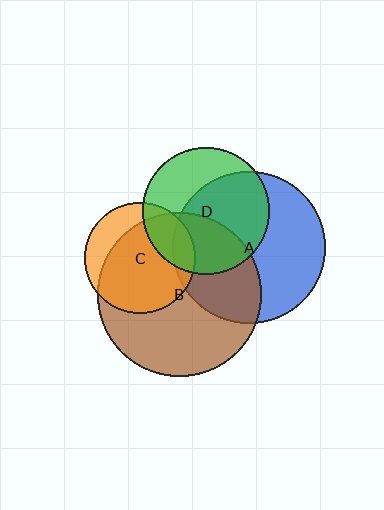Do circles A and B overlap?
Yes.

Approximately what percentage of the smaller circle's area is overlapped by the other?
Approximately 40%.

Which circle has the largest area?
Circle B (brown).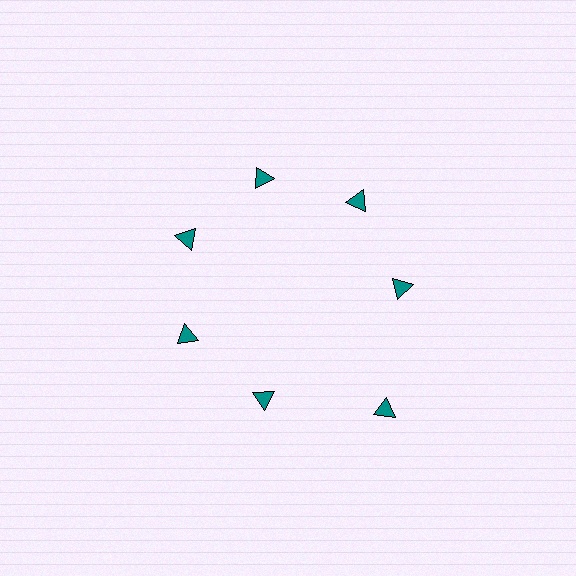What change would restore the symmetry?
The symmetry would be restored by moving it inward, back onto the ring so that all 7 triangles sit at equal angles and equal distance from the center.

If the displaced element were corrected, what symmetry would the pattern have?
It would have 7-fold rotational symmetry — the pattern would map onto itself every 51 degrees.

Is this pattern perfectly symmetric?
No. The 7 teal triangles are arranged in a ring, but one element near the 5 o'clock position is pushed outward from the center, breaking the 7-fold rotational symmetry.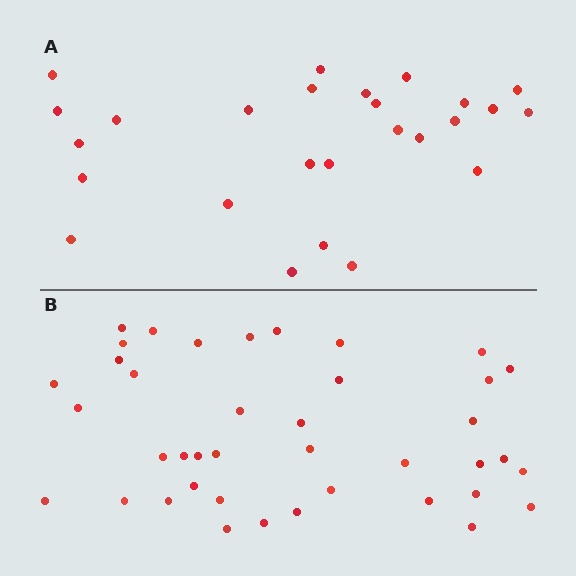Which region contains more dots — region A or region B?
Region B (the bottom region) has more dots.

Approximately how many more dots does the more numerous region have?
Region B has approximately 15 more dots than region A.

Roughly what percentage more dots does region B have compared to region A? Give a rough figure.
About 55% more.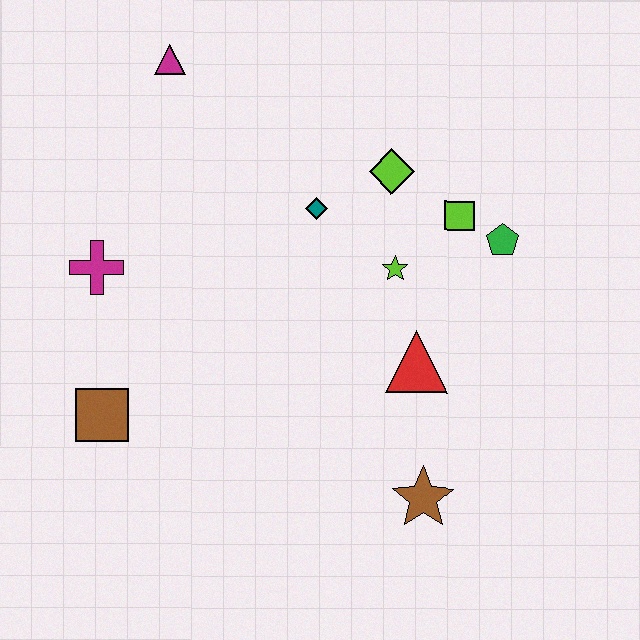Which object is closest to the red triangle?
The lime star is closest to the red triangle.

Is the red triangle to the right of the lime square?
No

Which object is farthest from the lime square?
The brown square is farthest from the lime square.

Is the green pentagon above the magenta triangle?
No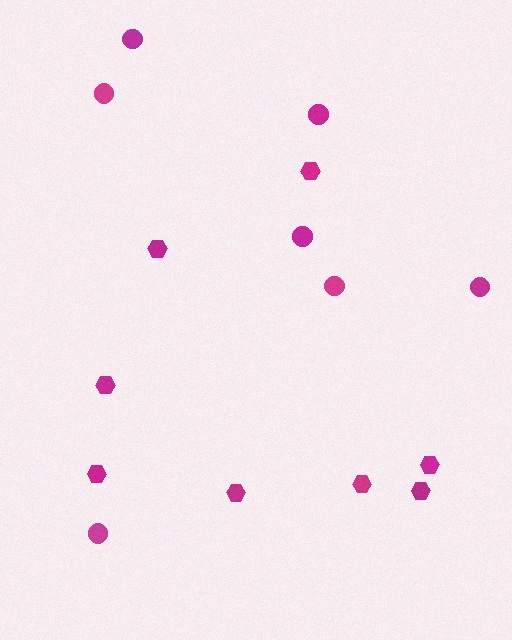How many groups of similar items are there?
There are 2 groups: one group of hexagons (8) and one group of circles (7).